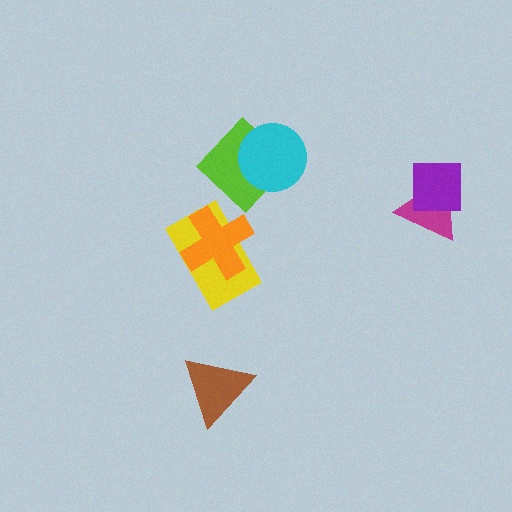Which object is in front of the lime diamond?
The cyan circle is in front of the lime diamond.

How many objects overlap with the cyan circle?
1 object overlaps with the cyan circle.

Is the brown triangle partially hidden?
No, no other shape covers it.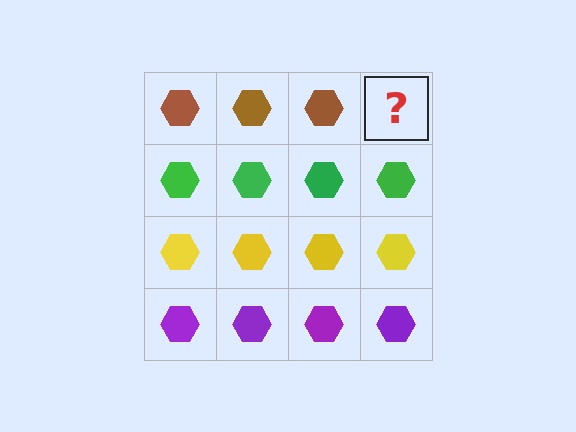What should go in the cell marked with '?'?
The missing cell should contain a brown hexagon.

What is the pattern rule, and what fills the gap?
The rule is that each row has a consistent color. The gap should be filled with a brown hexagon.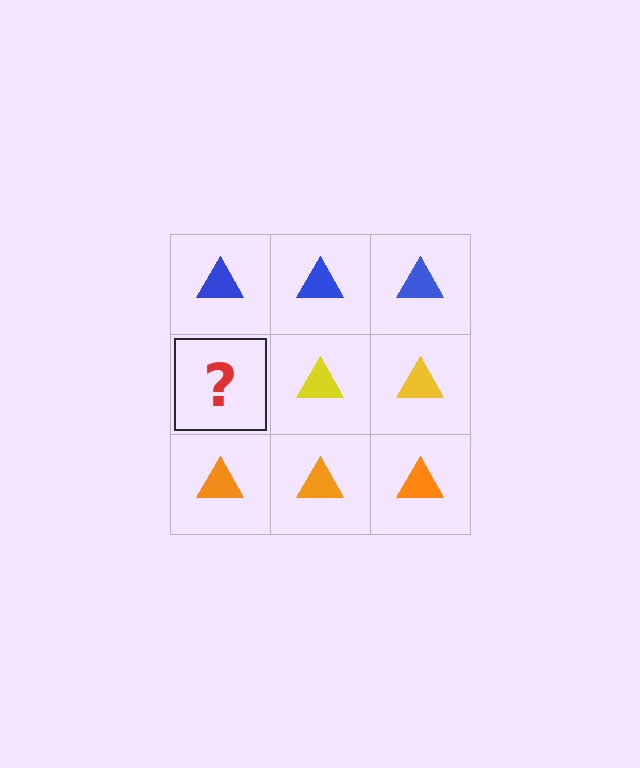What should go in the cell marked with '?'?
The missing cell should contain a yellow triangle.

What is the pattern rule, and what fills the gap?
The rule is that each row has a consistent color. The gap should be filled with a yellow triangle.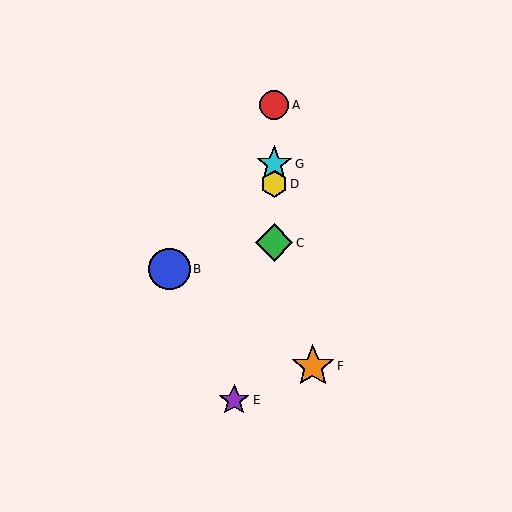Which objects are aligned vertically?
Objects A, C, D, G are aligned vertically.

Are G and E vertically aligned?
No, G is at x≈274 and E is at x≈234.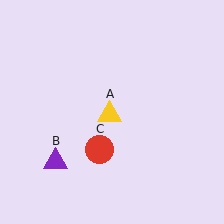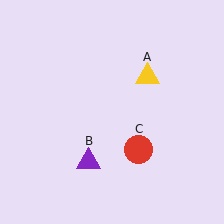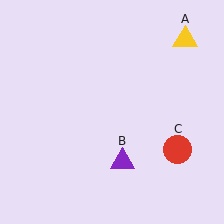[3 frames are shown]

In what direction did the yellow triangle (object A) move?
The yellow triangle (object A) moved up and to the right.